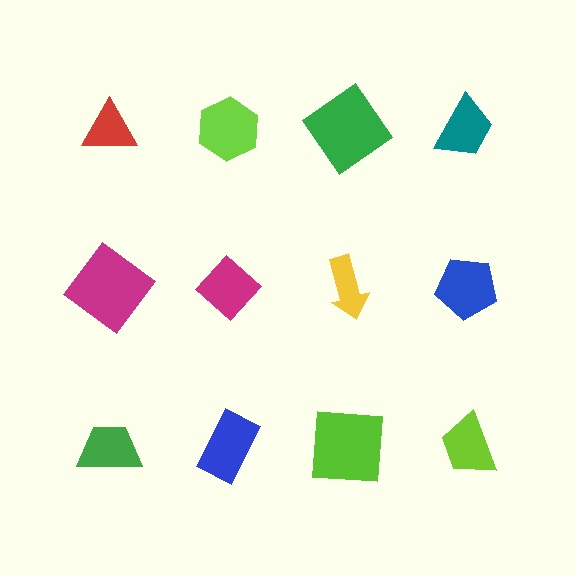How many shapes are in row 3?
4 shapes.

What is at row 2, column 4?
A blue pentagon.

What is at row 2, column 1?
A magenta diamond.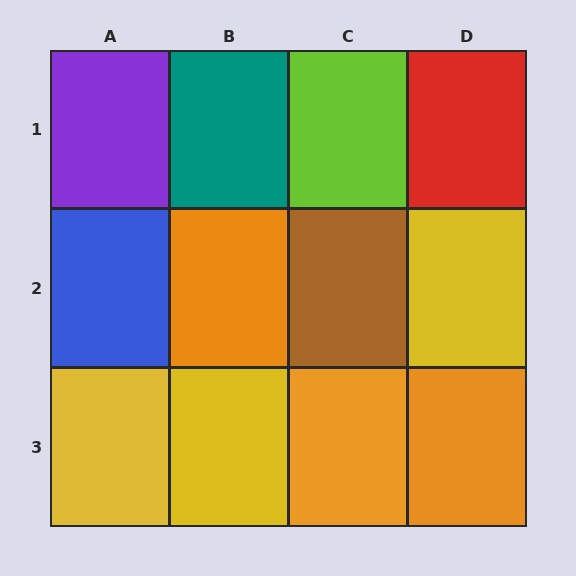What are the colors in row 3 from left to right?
Yellow, yellow, orange, orange.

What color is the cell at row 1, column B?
Teal.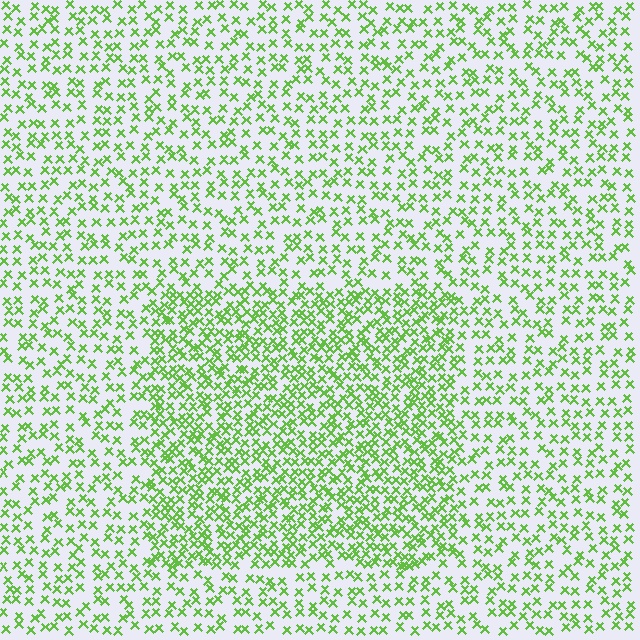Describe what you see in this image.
The image contains small lime elements arranged at two different densities. A rectangle-shaped region is visible where the elements are more densely packed than the surrounding area.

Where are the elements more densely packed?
The elements are more densely packed inside the rectangle boundary.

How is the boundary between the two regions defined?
The boundary is defined by a change in element density (approximately 1.9x ratio). All elements are the same color, size, and shape.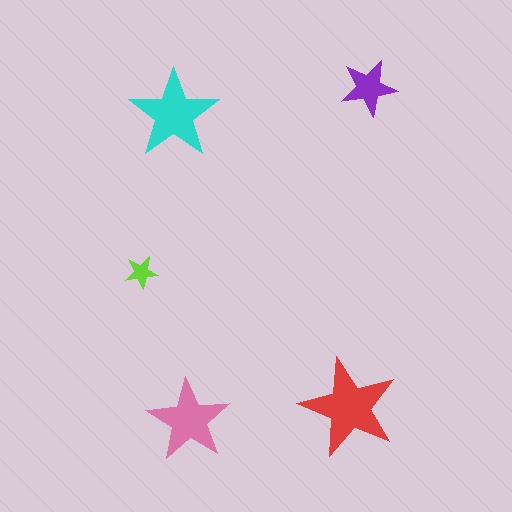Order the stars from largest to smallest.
the red one, the cyan one, the pink one, the purple one, the lime one.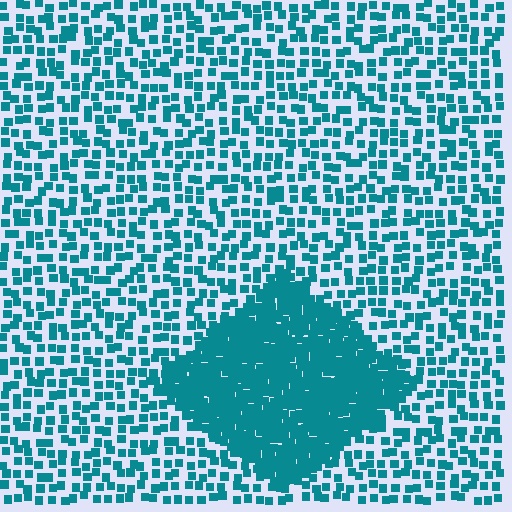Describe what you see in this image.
The image contains small teal elements arranged at two different densities. A diamond-shaped region is visible where the elements are more densely packed than the surrounding area.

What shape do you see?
I see a diamond.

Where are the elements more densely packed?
The elements are more densely packed inside the diamond boundary.